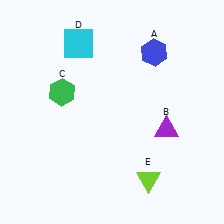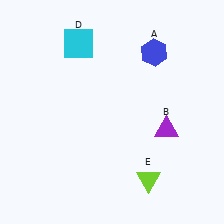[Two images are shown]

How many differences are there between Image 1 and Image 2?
There is 1 difference between the two images.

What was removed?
The green hexagon (C) was removed in Image 2.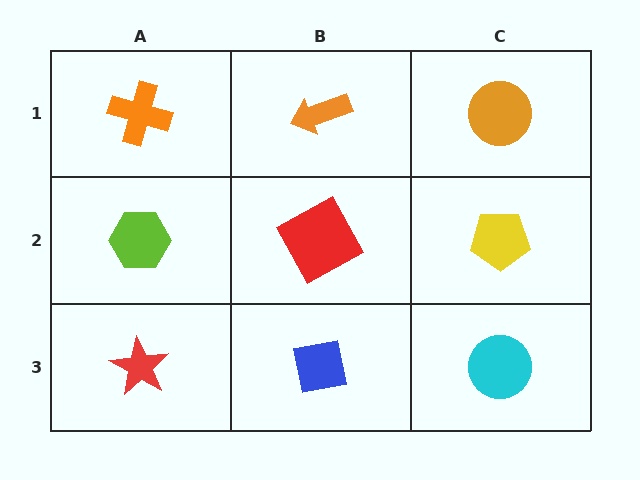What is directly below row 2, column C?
A cyan circle.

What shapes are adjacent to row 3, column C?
A yellow pentagon (row 2, column C), a blue square (row 3, column B).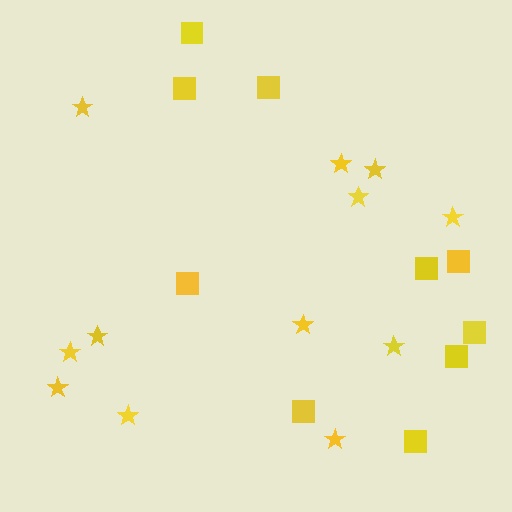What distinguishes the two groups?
There are 2 groups: one group of squares (10) and one group of stars (12).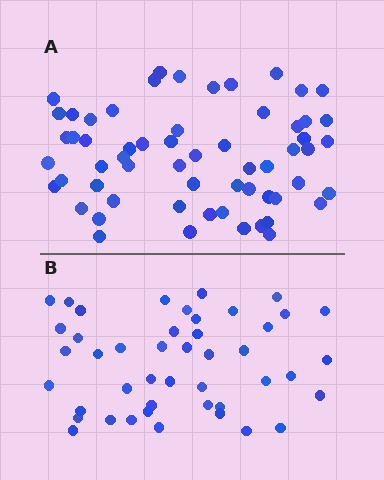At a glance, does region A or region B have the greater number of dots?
Region A (the top region) has more dots.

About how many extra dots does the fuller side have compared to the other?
Region A has approximately 15 more dots than region B.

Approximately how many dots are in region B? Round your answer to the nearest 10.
About 40 dots. (The exact count is 45, which rounds to 40.)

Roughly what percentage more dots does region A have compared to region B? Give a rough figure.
About 35% more.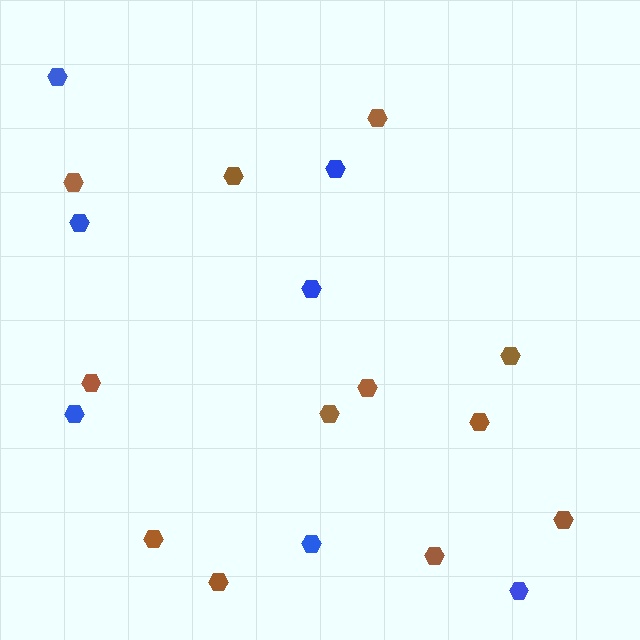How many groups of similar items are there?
There are 2 groups: one group of blue hexagons (7) and one group of brown hexagons (12).